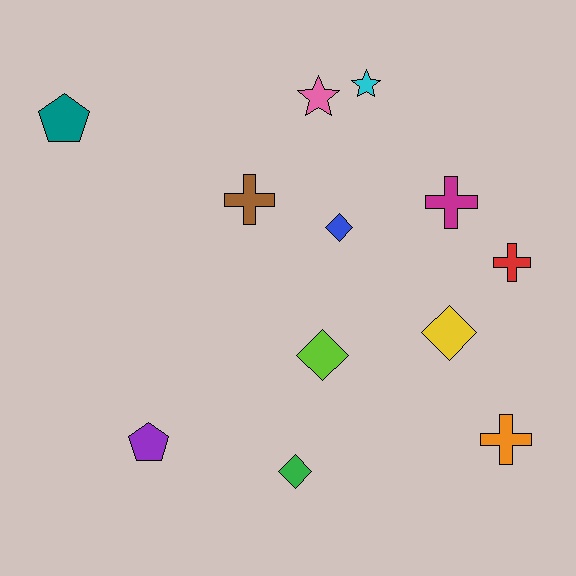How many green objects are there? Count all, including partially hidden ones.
There is 1 green object.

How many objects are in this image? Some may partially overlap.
There are 12 objects.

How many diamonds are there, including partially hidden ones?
There are 4 diamonds.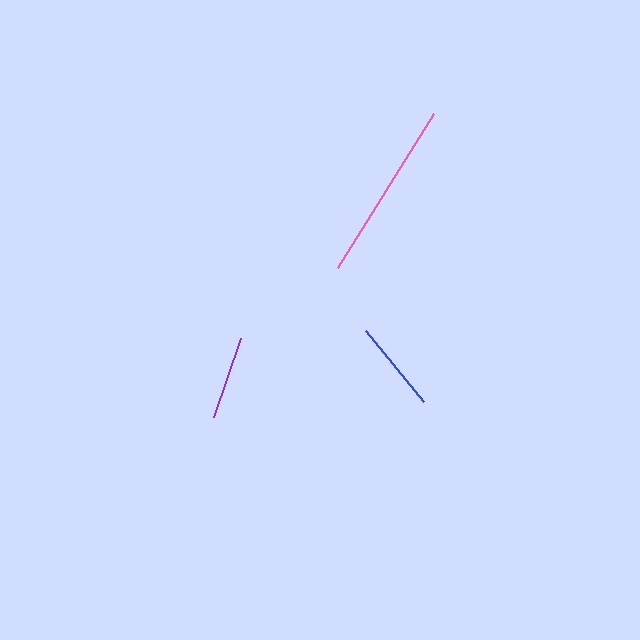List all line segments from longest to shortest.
From longest to shortest: pink, blue, purple.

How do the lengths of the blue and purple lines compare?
The blue and purple lines are approximately the same length.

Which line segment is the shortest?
The purple line is the shortest at approximately 84 pixels.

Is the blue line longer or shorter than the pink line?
The pink line is longer than the blue line.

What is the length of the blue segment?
The blue segment is approximately 92 pixels long.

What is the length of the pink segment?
The pink segment is approximately 181 pixels long.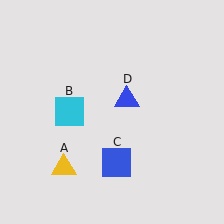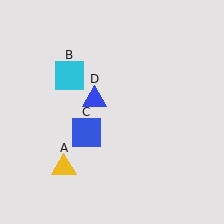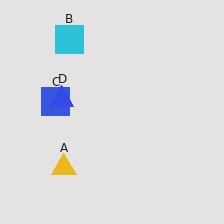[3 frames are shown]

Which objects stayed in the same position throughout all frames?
Yellow triangle (object A) remained stationary.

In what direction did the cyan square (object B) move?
The cyan square (object B) moved up.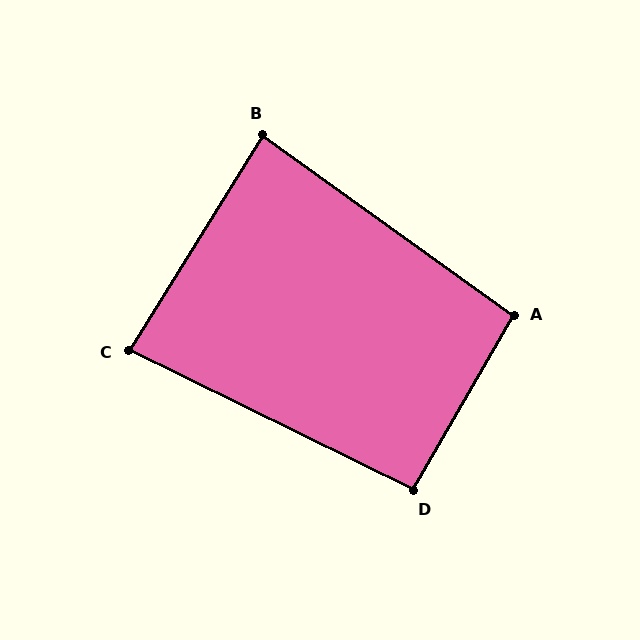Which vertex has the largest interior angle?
A, at approximately 96 degrees.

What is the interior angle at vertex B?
Approximately 86 degrees (approximately right).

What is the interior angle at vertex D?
Approximately 94 degrees (approximately right).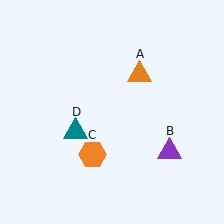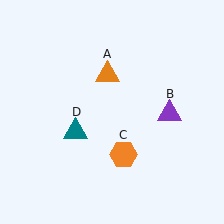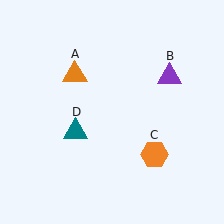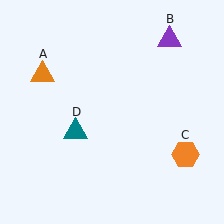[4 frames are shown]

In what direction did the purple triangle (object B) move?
The purple triangle (object B) moved up.